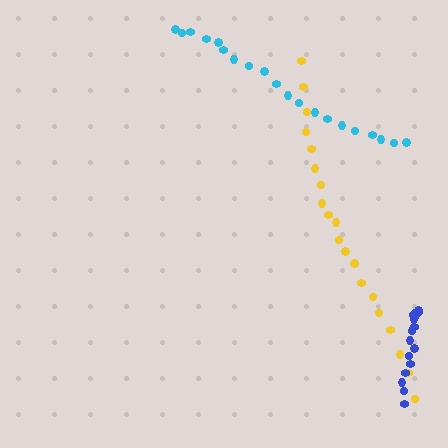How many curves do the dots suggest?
There are 3 distinct paths.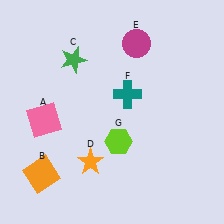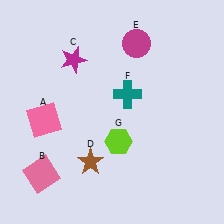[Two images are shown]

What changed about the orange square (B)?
In Image 1, B is orange. In Image 2, it changed to pink.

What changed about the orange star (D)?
In Image 1, D is orange. In Image 2, it changed to brown.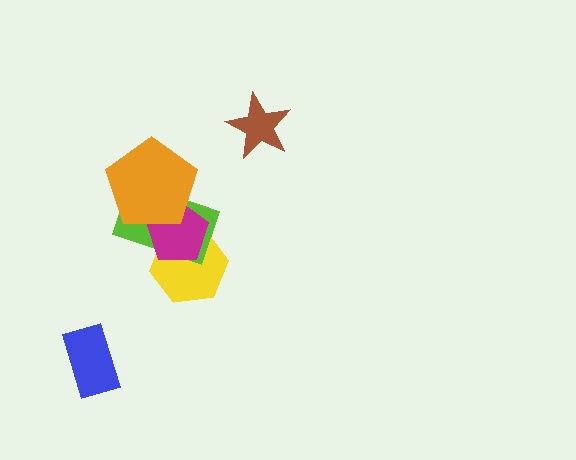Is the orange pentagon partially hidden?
No, no other shape covers it.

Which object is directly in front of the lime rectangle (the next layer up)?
The magenta pentagon is directly in front of the lime rectangle.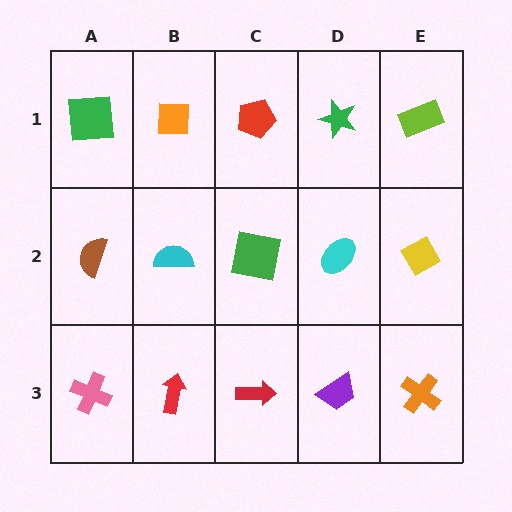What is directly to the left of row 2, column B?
A brown semicircle.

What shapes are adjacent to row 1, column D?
A cyan ellipse (row 2, column D), a red pentagon (row 1, column C), a lime rectangle (row 1, column E).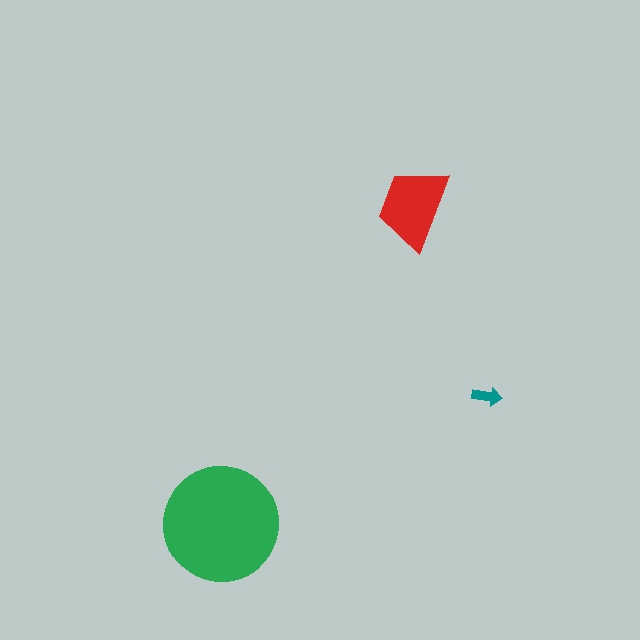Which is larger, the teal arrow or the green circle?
The green circle.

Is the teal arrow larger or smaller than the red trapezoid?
Smaller.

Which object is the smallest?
The teal arrow.